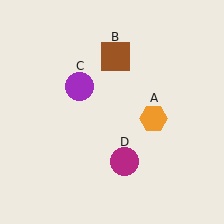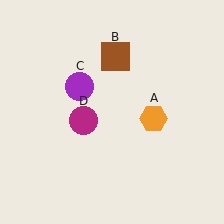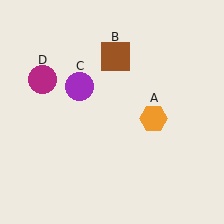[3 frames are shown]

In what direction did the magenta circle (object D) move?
The magenta circle (object D) moved up and to the left.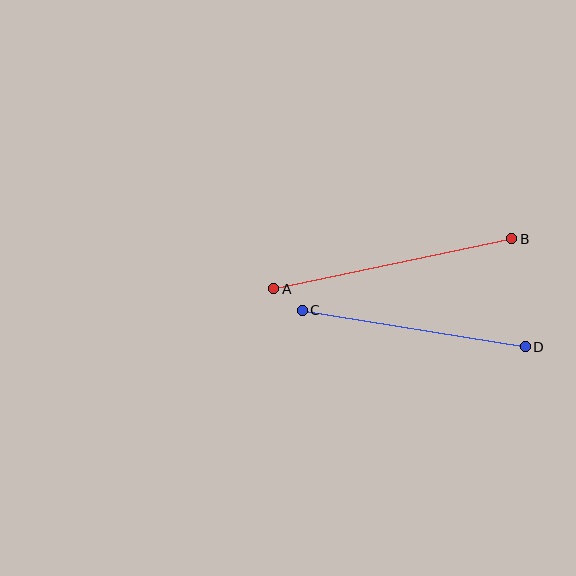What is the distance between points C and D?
The distance is approximately 226 pixels.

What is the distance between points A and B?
The distance is approximately 243 pixels.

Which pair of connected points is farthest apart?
Points A and B are farthest apart.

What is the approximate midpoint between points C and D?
The midpoint is at approximately (414, 328) pixels.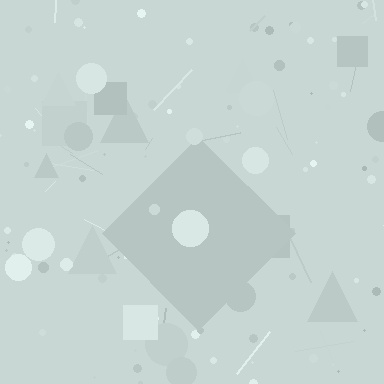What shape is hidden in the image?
A diamond is hidden in the image.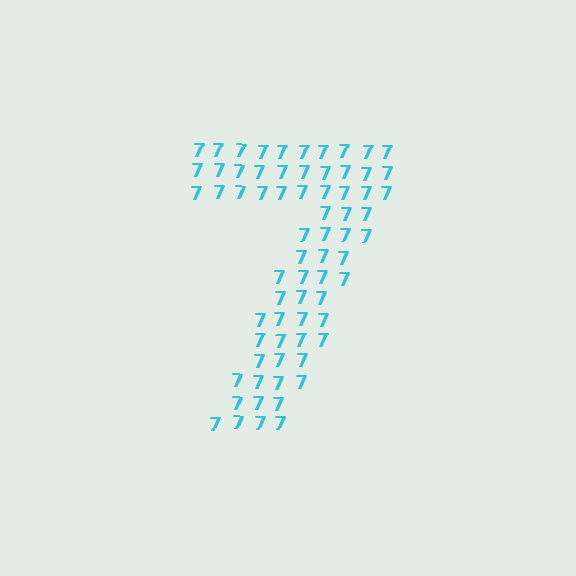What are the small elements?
The small elements are digit 7's.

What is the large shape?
The large shape is the digit 7.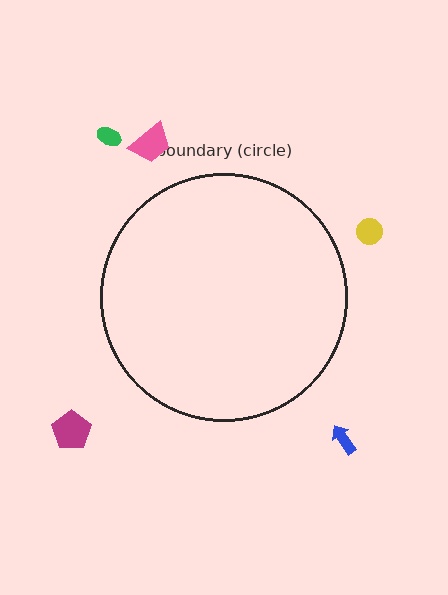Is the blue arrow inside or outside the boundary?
Outside.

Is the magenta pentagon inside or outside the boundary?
Outside.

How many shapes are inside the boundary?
0 inside, 5 outside.